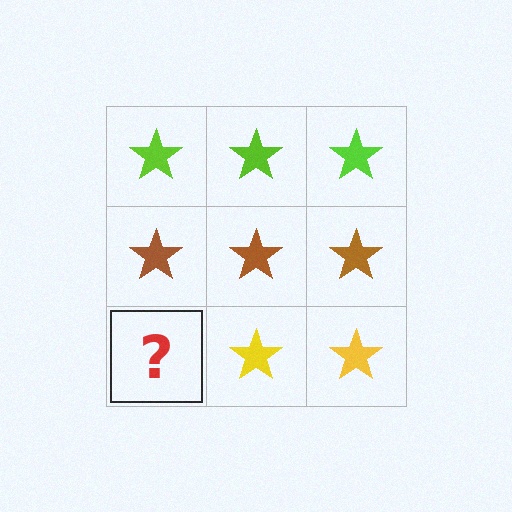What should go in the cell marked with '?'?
The missing cell should contain a yellow star.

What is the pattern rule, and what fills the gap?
The rule is that each row has a consistent color. The gap should be filled with a yellow star.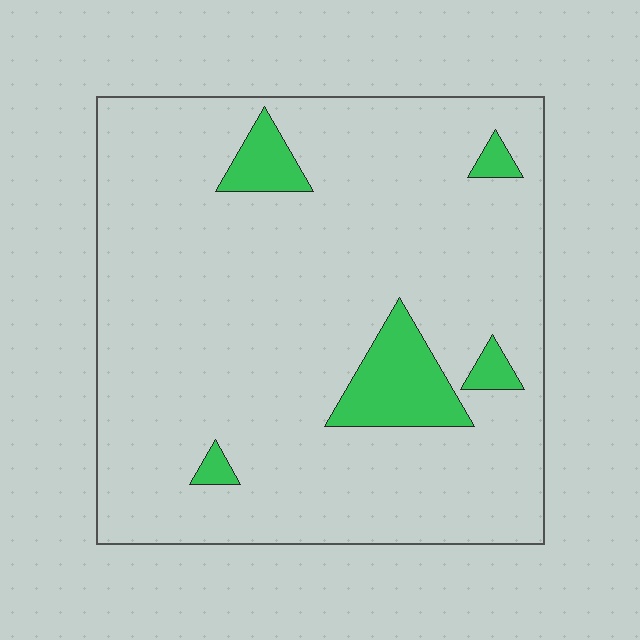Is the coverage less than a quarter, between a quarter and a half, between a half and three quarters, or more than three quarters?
Less than a quarter.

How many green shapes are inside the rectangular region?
5.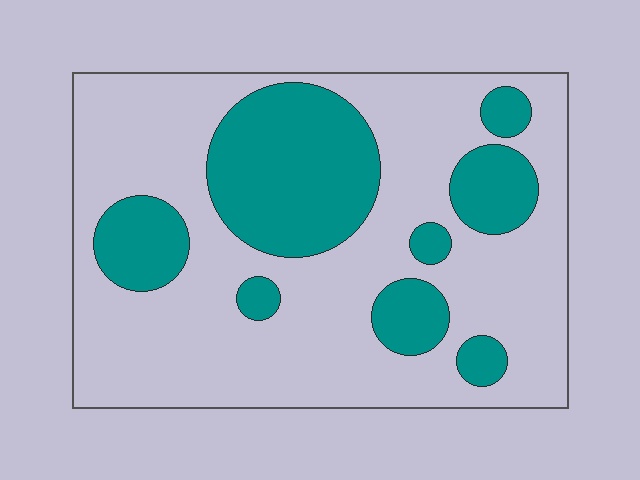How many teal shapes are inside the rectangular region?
8.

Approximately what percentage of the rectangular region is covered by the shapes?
Approximately 30%.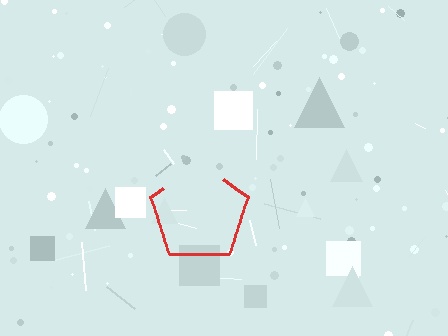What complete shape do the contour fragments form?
The contour fragments form a pentagon.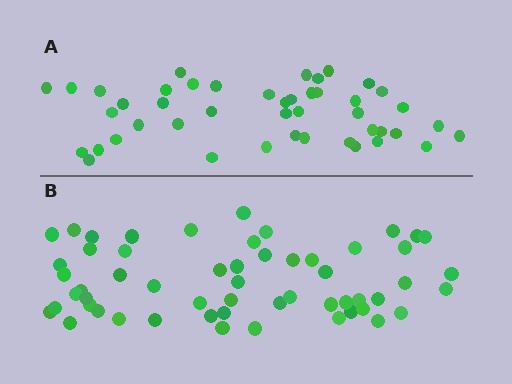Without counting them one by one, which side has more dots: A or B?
Region B (the bottom region) has more dots.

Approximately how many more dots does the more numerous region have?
Region B has roughly 12 or so more dots than region A.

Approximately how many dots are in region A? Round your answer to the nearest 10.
About 40 dots. (The exact count is 45, which rounds to 40.)